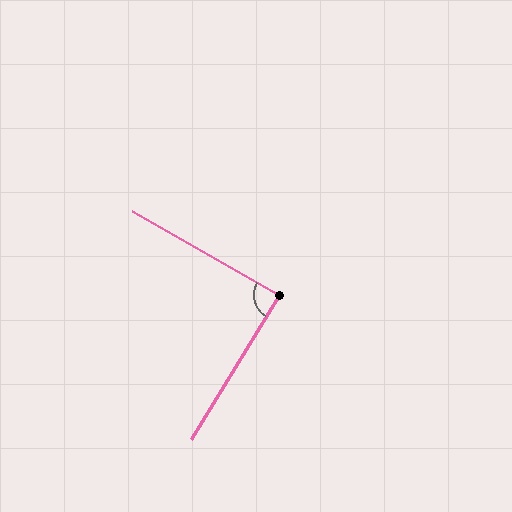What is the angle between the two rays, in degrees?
Approximately 88 degrees.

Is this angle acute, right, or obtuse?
It is approximately a right angle.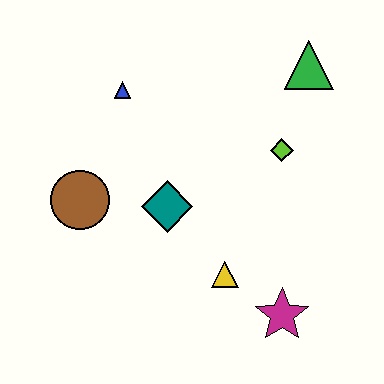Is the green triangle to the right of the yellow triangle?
Yes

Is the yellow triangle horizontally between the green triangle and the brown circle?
Yes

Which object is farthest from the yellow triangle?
The green triangle is farthest from the yellow triangle.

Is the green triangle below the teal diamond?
No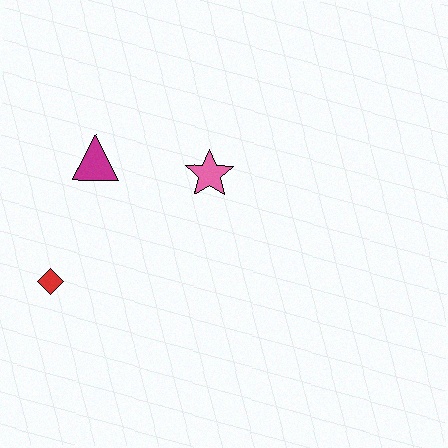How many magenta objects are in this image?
There is 1 magenta object.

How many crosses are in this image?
There are no crosses.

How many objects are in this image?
There are 3 objects.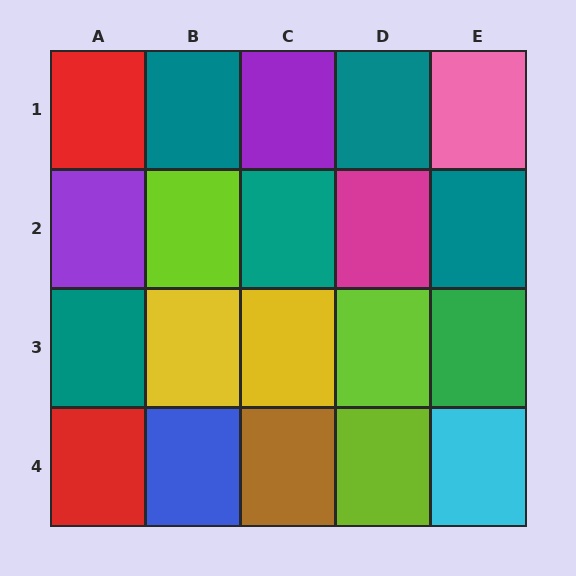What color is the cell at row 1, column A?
Red.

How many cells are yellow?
2 cells are yellow.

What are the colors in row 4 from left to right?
Red, blue, brown, lime, cyan.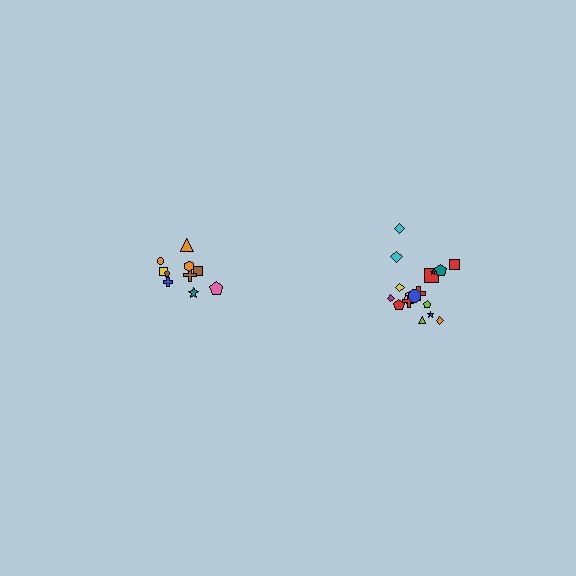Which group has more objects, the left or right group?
The right group.